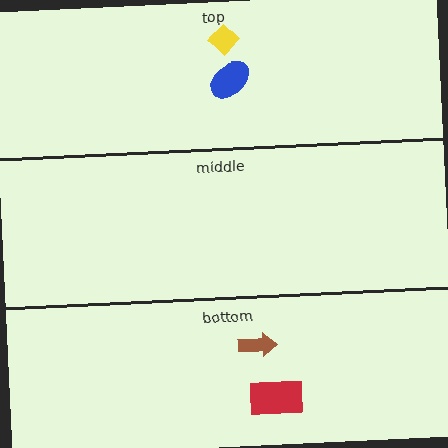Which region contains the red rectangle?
The bottom region.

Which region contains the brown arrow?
The bottom region.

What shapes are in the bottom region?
The brown arrow, the red rectangle.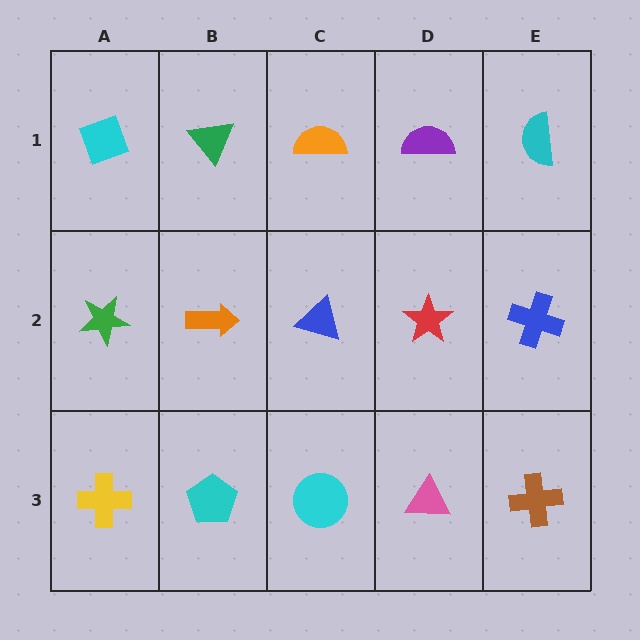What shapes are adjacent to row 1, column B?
An orange arrow (row 2, column B), a cyan diamond (row 1, column A), an orange semicircle (row 1, column C).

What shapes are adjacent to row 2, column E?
A cyan semicircle (row 1, column E), a brown cross (row 3, column E), a red star (row 2, column D).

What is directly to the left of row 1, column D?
An orange semicircle.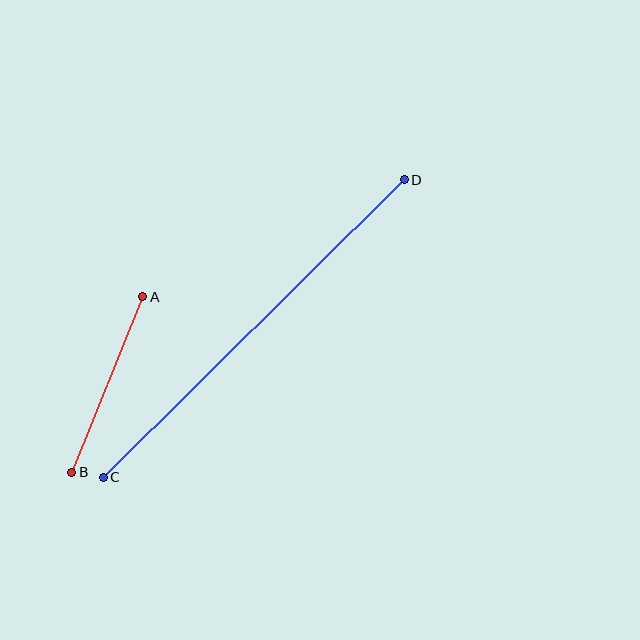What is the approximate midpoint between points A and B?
The midpoint is at approximately (107, 384) pixels.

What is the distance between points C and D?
The distance is approximately 423 pixels.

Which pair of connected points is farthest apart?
Points C and D are farthest apart.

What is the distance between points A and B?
The distance is approximately 189 pixels.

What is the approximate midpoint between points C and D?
The midpoint is at approximately (254, 329) pixels.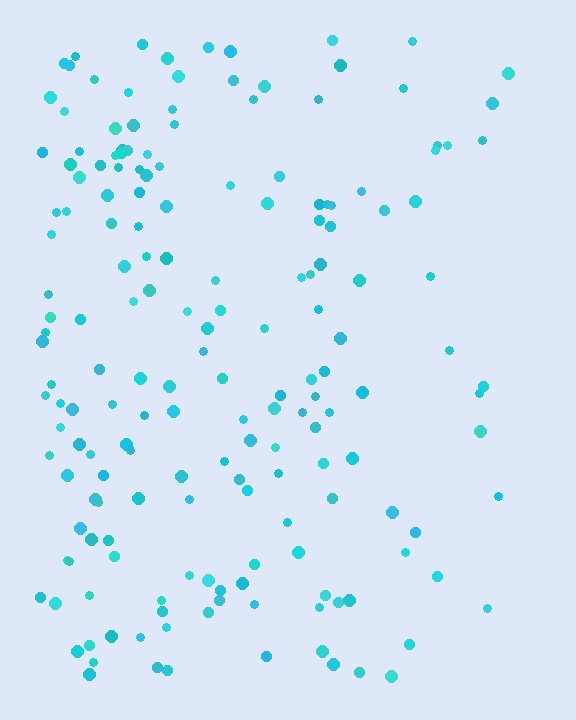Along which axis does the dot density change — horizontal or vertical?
Horizontal.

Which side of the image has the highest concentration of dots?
The left.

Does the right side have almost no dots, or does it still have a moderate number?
Still a moderate number, just noticeably fewer than the left.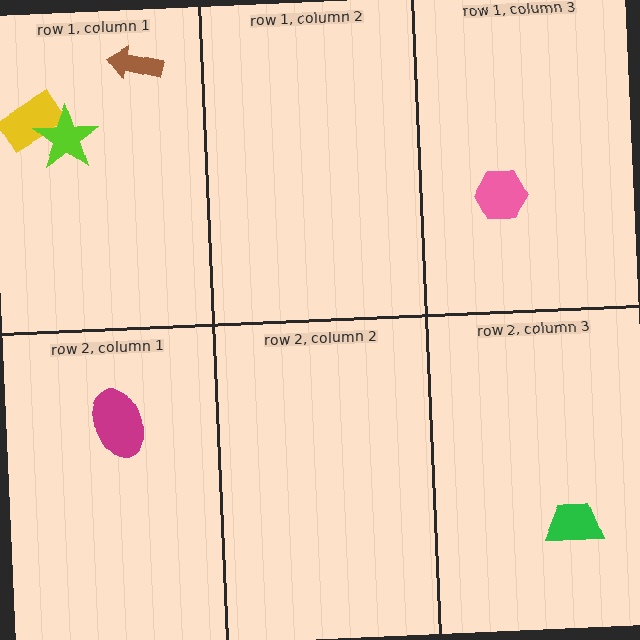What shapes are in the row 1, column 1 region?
The yellow rectangle, the brown arrow, the lime star.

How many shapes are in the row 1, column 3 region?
1.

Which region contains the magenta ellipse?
The row 2, column 1 region.